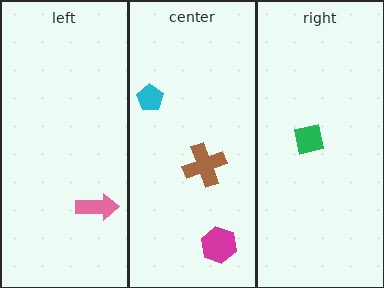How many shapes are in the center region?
3.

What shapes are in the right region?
The green square.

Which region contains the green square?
The right region.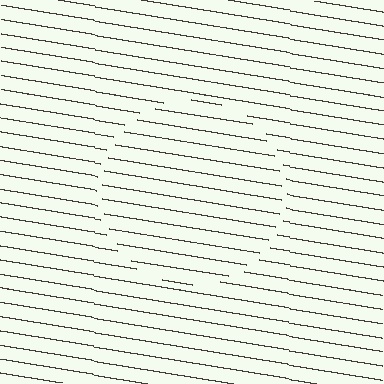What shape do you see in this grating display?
An illusory circle. The interior of the shape contains the same grating, shifted by half a period — the contour is defined by the phase discontinuity where line-ends from the inner and outer gratings abut.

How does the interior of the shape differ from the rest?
The interior of the shape contains the same grating, shifted by half a period — the contour is defined by the phase discontinuity where line-ends from the inner and outer gratings abut.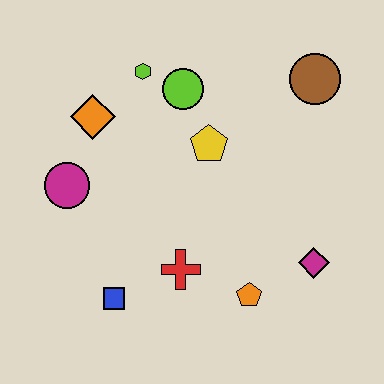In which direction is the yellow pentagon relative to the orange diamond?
The yellow pentagon is to the right of the orange diamond.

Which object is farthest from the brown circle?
The blue square is farthest from the brown circle.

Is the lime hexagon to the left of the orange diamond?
No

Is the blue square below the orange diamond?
Yes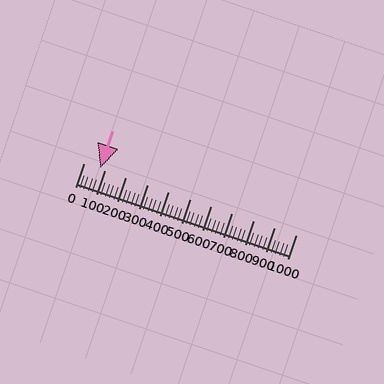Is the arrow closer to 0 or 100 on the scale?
The arrow is closer to 100.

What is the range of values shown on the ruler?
The ruler shows values from 0 to 1000.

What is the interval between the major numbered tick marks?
The major tick marks are spaced 100 units apart.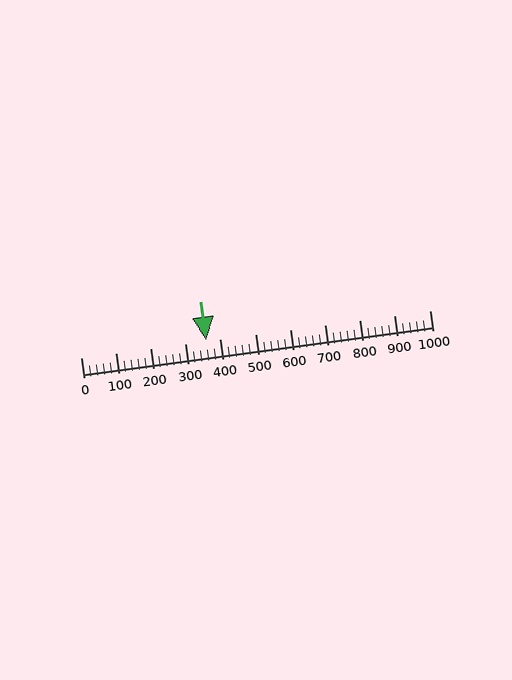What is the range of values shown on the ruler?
The ruler shows values from 0 to 1000.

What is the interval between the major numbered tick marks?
The major tick marks are spaced 100 units apart.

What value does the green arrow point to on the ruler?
The green arrow points to approximately 360.